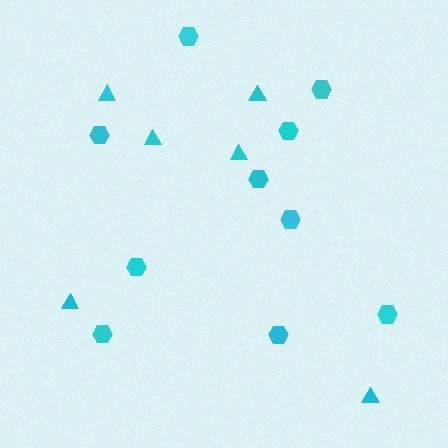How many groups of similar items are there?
There are 2 groups: one group of triangles (6) and one group of hexagons (10).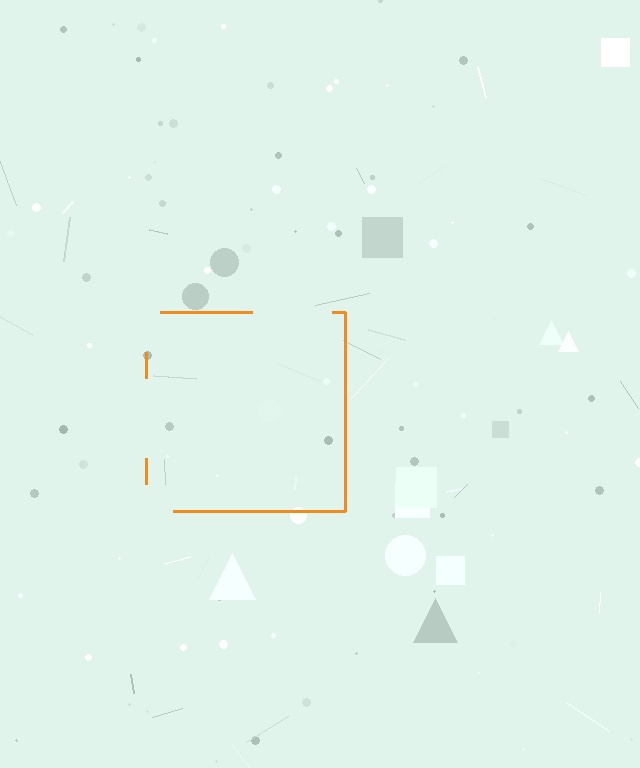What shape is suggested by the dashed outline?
The dashed outline suggests a square.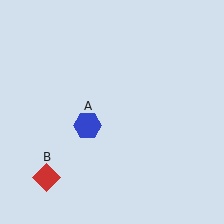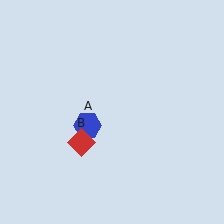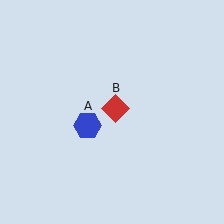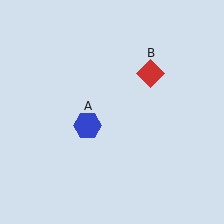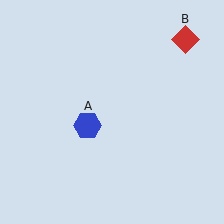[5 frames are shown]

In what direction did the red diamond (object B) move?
The red diamond (object B) moved up and to the right.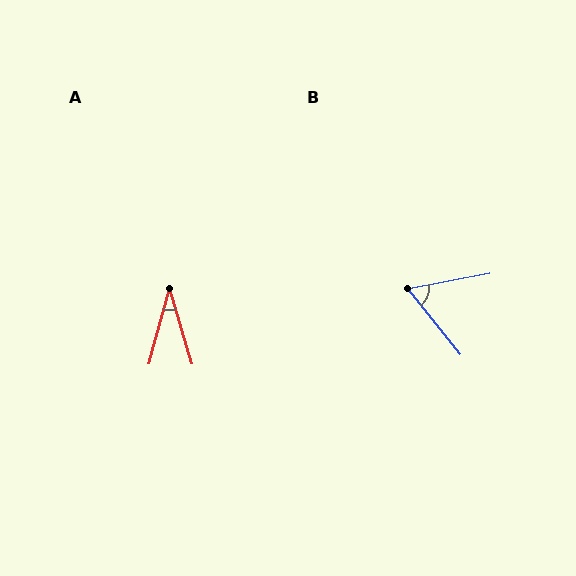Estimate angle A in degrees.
Approximately 32 degrees.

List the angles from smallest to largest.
A (32°), B (62°).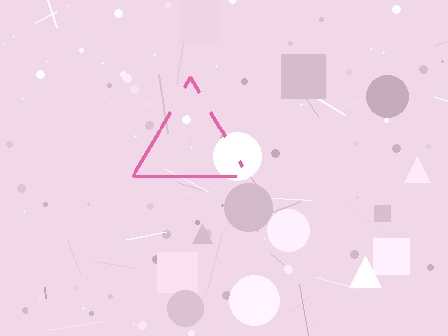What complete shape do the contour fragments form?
The contour fragments form a triangle.